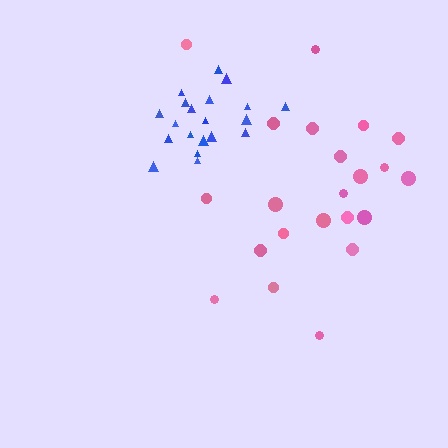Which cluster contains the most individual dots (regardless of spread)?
Pink (22).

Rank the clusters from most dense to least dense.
blue, pink.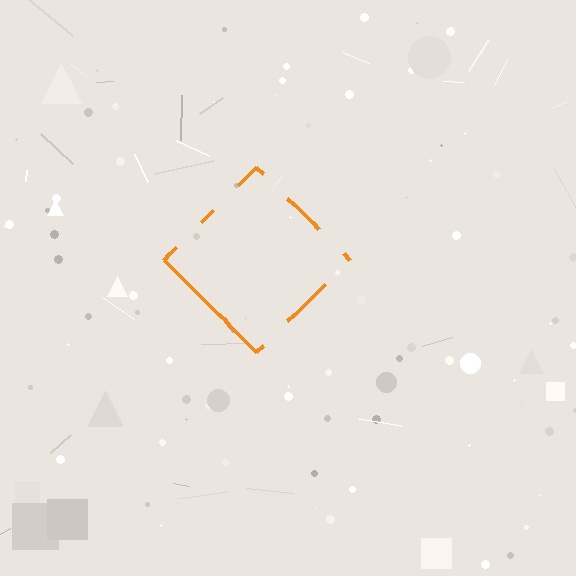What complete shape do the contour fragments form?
The contour fragments form a diamond.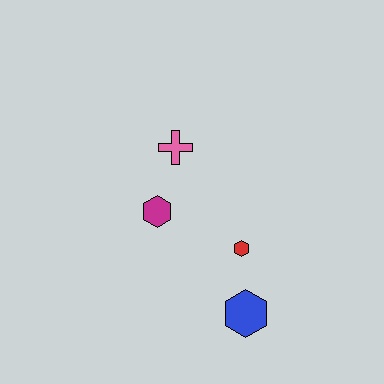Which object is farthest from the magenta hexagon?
The blue hexagon is farthest from the magenta hexagon.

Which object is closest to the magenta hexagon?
The pink cross is closest to the magenta hexagon.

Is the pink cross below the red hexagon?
No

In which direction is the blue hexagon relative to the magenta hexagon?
The blue hexagon is below the magenta hexagon.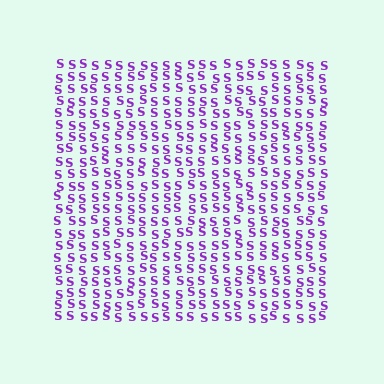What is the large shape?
The large shape is a square.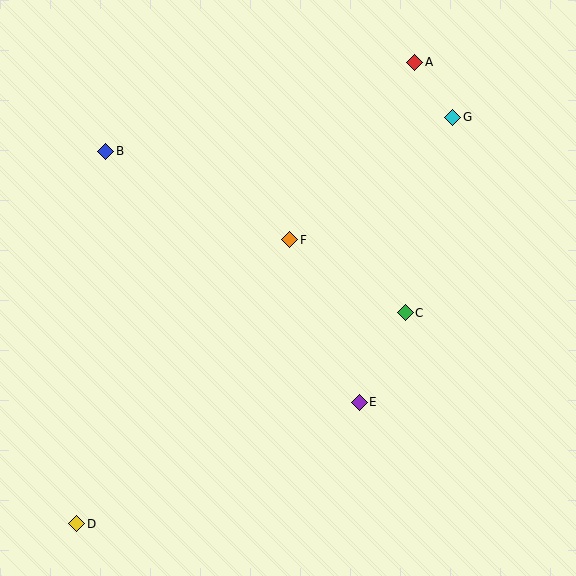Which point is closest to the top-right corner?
Point G is closest to the top-right corner.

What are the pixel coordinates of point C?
Point C is at (405, 313).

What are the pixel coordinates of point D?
Point D is at (77, 524).